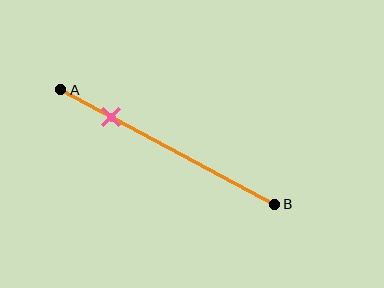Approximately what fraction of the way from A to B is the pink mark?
The pink mark is approximately 25% of the way from A to B.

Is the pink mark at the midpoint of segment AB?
No, the mark is at about 25% from A, not at the 50% midpoint.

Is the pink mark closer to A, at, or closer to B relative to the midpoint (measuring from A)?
The pink mark is closer to point A than the midpoint of segment AB.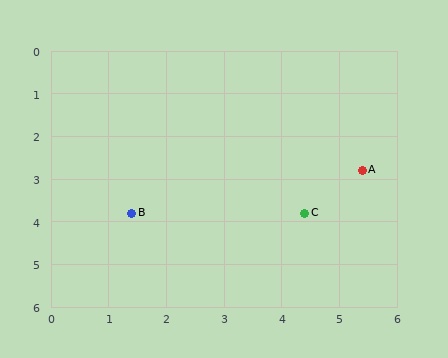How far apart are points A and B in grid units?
Points A and B are about 4.1 grid units apart.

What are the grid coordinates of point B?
Point B is at approximately (1.4, 3.8).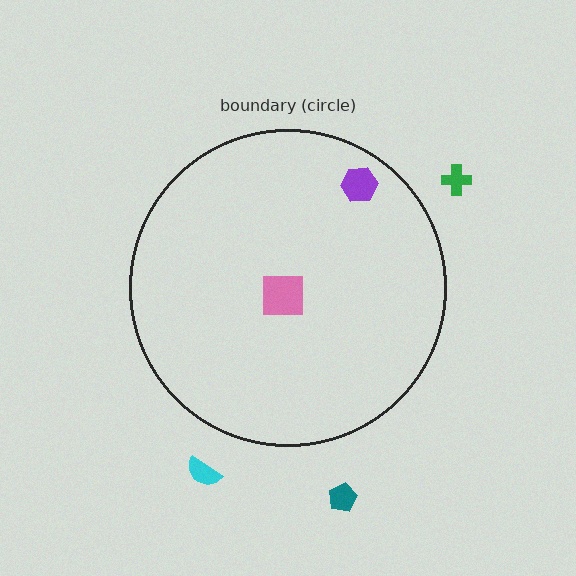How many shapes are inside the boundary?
2 inside, 3 outside.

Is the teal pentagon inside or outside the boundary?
Outside.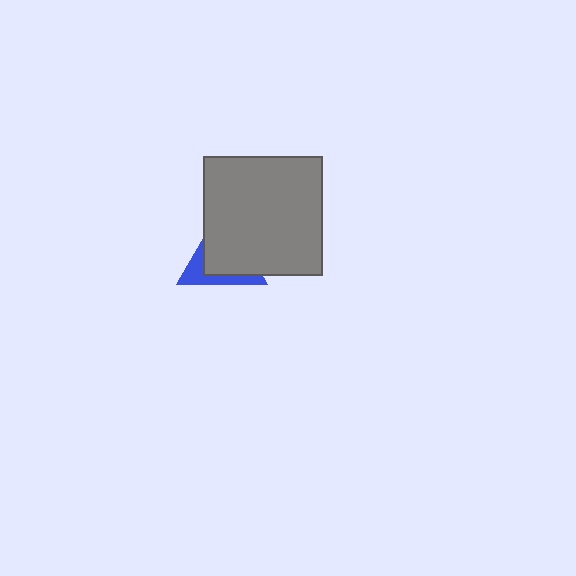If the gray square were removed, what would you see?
You would see the complete blue triangle.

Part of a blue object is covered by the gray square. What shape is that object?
It is a triangle.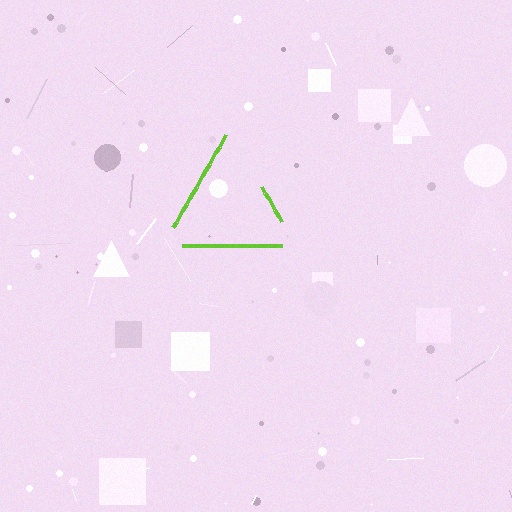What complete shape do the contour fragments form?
The contour fragments form a triangle.